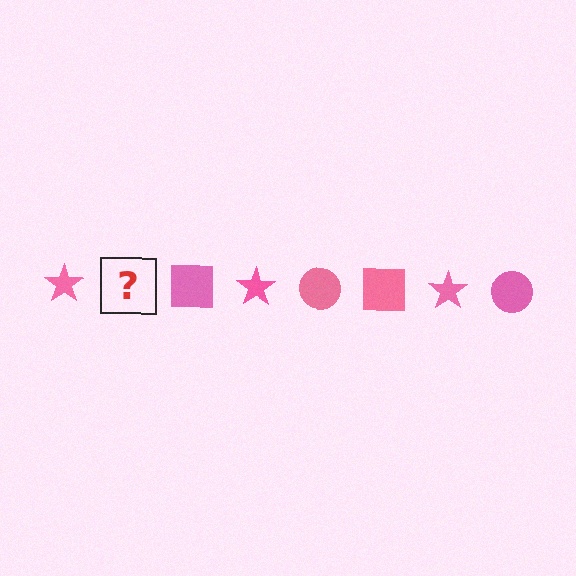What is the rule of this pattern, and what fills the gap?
The rule is that the pattern cycles through star, circle, square shapes in pink. The gap should be filled with a pink circle.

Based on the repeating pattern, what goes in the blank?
The blank should be a pink circle.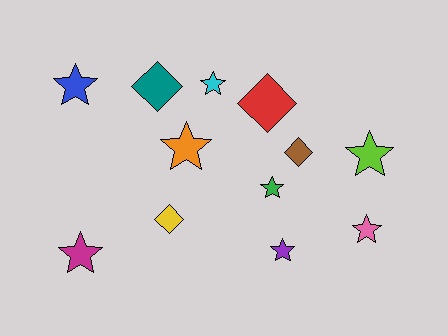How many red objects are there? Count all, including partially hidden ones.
There is 1 red object.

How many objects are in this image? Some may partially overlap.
There are 12 objects.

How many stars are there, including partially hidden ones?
There are 8 stars.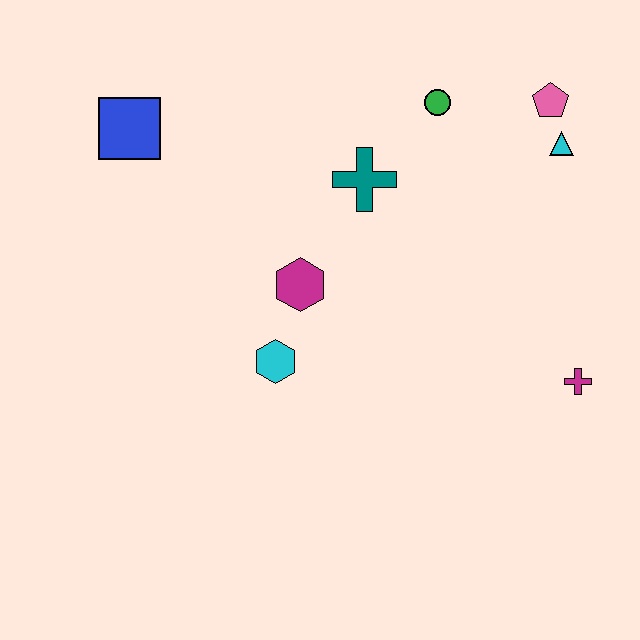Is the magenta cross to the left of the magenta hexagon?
No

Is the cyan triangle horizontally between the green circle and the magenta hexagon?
No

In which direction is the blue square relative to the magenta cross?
The blue square is to the left of the magenta cross.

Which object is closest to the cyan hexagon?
The magenta hexagon is closest to the cyan hexagon.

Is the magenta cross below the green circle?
Yes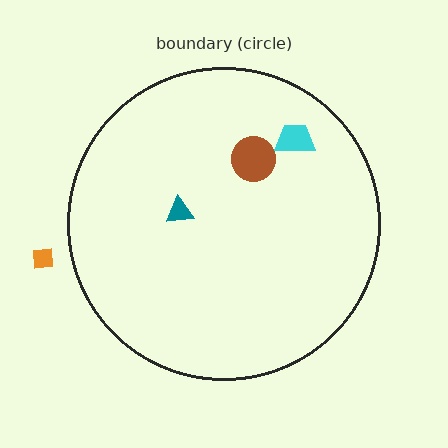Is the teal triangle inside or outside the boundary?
Inside.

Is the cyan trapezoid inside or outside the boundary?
Inside.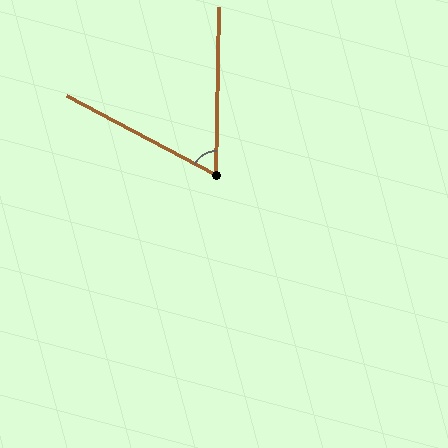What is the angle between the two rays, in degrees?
Approximately 63 degrees.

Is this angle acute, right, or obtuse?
It is acute.